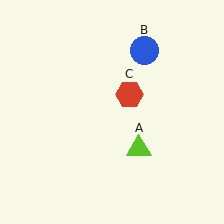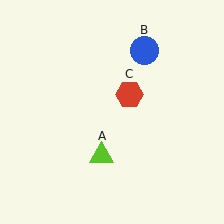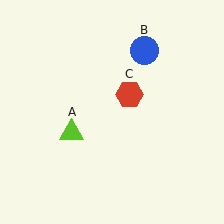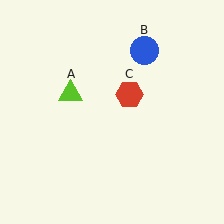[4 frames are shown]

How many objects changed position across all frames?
1 object changed position: lime triangle (object A).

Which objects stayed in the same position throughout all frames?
Blue circle (object B) and red hexagon (object C) remained stationary.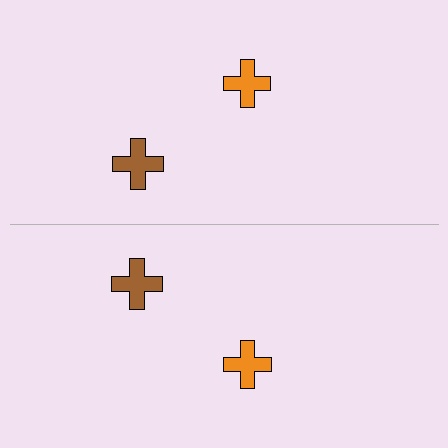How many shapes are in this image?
There are 4 shapes in this image.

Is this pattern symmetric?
Yes, this pattern has bilateral (reflection) symmetry.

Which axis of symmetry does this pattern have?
The pattern has a horizontal axis of symmetry running through the center of the image.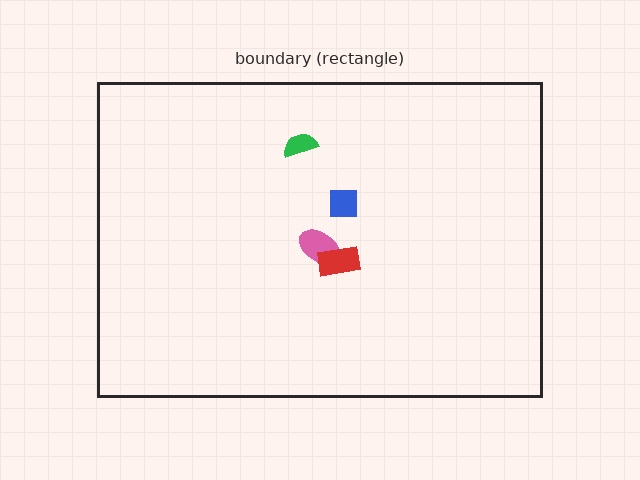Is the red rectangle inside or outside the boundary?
Inside.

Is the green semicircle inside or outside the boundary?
Inside.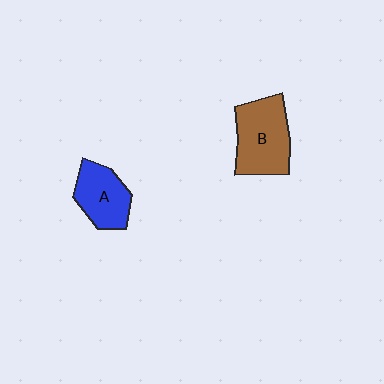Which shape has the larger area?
Shape B (brown).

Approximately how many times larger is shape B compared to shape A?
Approximately 1.4 times.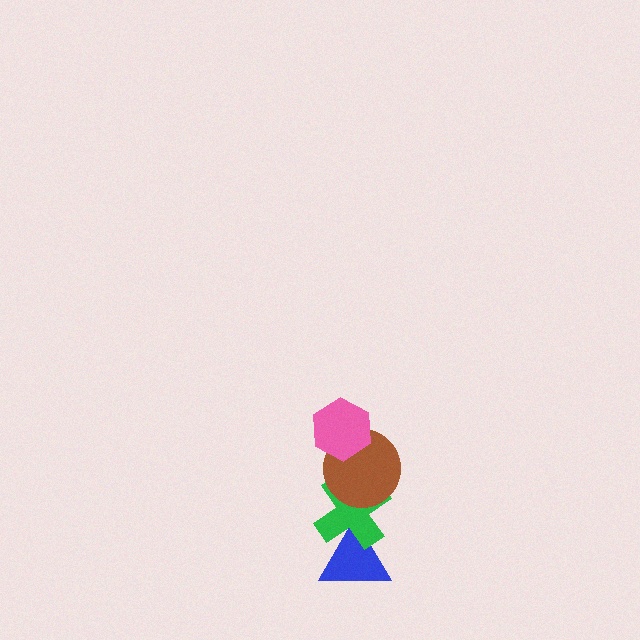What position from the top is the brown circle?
The brown circle is 2nd from the top.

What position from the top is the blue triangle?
The blue triangle is 4th from the top.